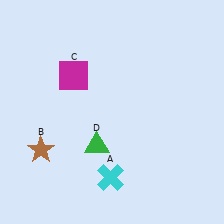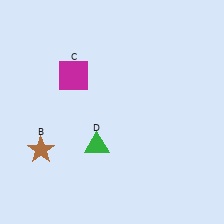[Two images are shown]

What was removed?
The cyan cross (A) was removed in Image 2.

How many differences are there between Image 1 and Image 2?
There is 1 difference between the two images.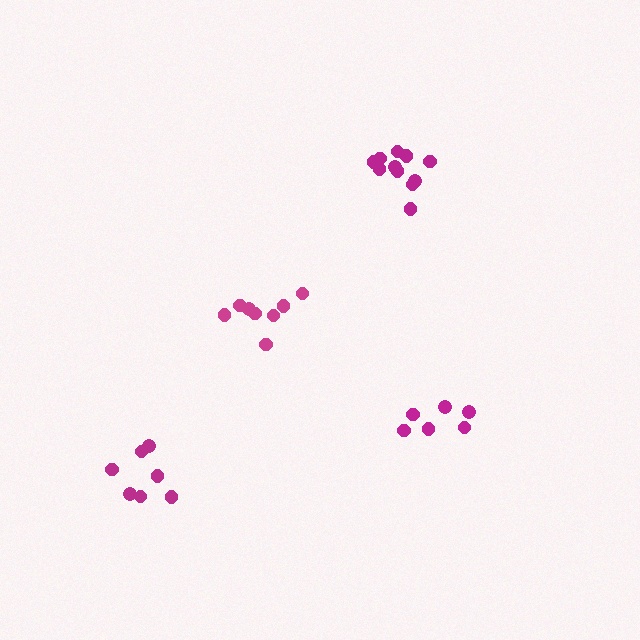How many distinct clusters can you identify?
There are 4 distinct clusters.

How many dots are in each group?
Group 1: 11 dots, Group 2: 8 dots, Group 3: 6 dots, Group 4: 7 dots (32 total).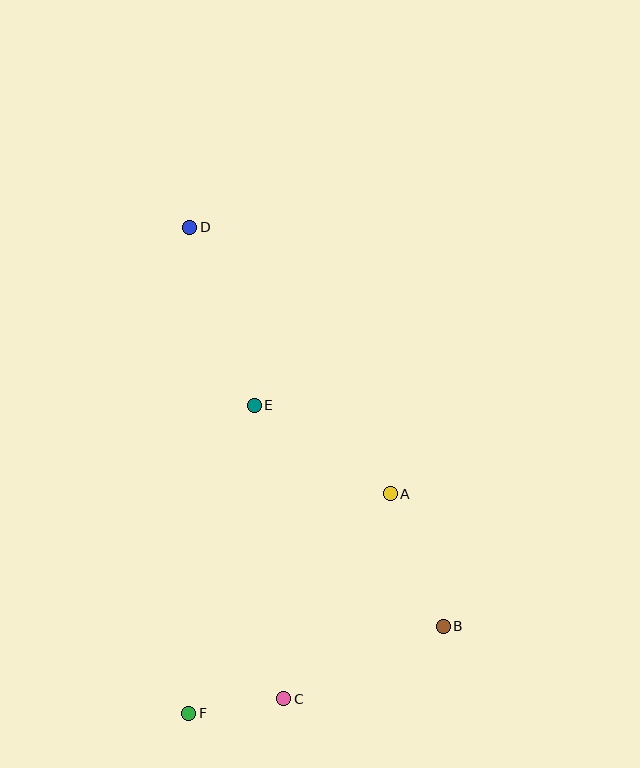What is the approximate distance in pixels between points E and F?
The distance between E and F is approximately 315 pixels.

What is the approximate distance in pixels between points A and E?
The distance between A and E is approximately 162 pixels.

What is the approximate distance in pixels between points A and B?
The distance between A and B is approximately 142 pixels.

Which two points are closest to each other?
Points C and F are closest to each other.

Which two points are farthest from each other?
Points D and F are farthest from each other.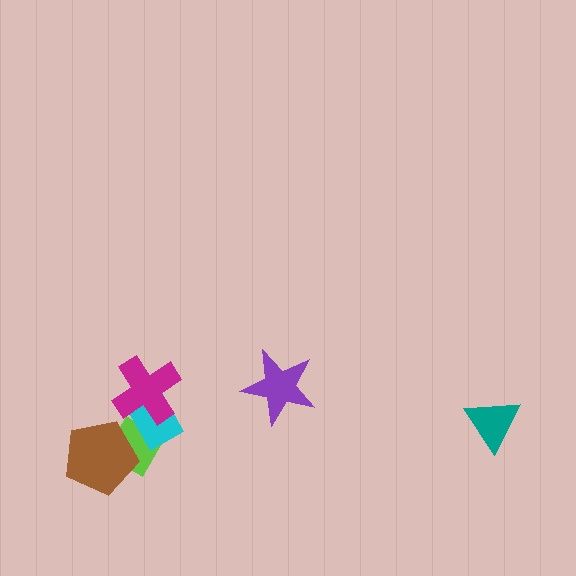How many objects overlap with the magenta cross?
2 objects overlap with the magenta cross.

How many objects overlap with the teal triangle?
0 objects overlap with the teal triangle.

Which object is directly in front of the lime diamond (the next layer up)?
The brown pentagon is directly in front of the lime diamond.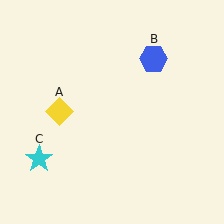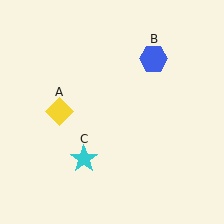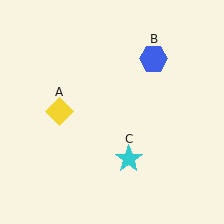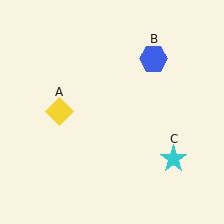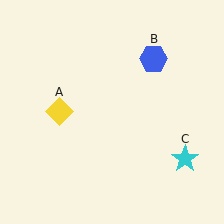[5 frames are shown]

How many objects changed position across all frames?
1 object changed position: cyan star (object C).